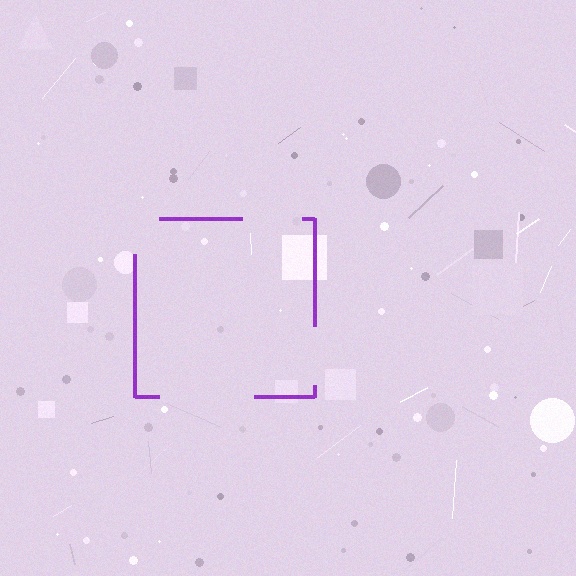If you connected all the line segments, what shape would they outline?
They would outline a square.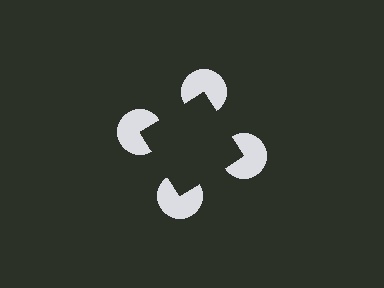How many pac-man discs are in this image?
There are 4 — one at each vertex of the illusory square.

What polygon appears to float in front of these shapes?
An illusory square — its edges are inferred from the aligned wedge cuts in the pac-man discs, not physically drawn.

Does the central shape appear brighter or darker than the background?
It typically appears slightly darker than the background, even though no actual brightness change is drawn.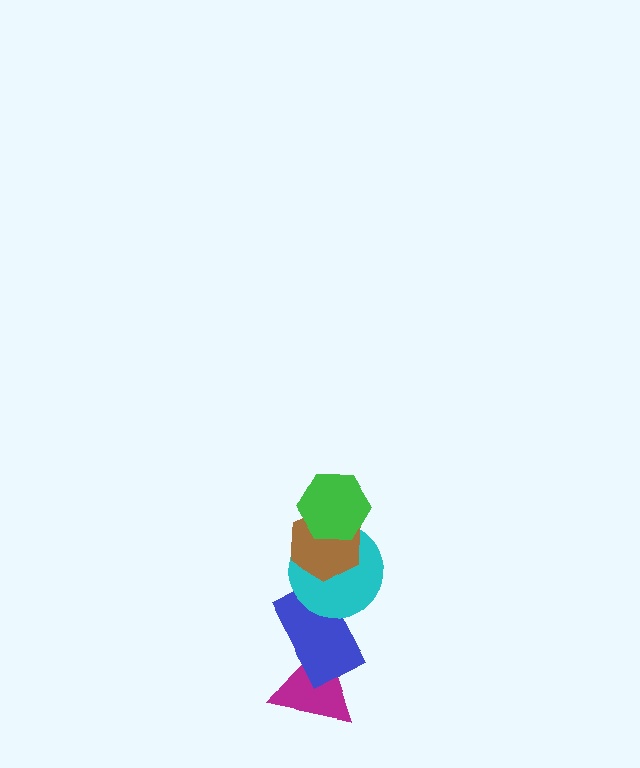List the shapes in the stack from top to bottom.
From top to bottom: the green hexagon, the brown hexagon, the cyan circle, the blue rectangle, the magenta triangle.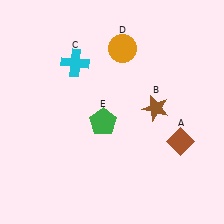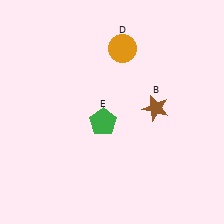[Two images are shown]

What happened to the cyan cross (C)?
The cyan cross (C) was removed in Image 2. It was in the top-left area of Image 1.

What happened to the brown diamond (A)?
The brown diamond (A) was removed in Image 2. It was in the bottom-right area of Image 1.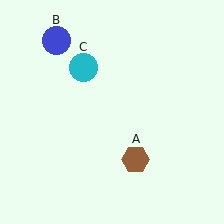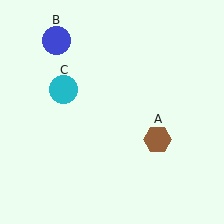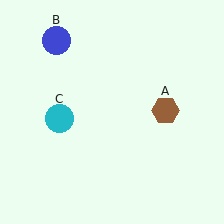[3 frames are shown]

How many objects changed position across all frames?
2 objects changed position: brown hexagon (object A), cyan circle (object C).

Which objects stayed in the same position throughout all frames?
Blue circle (object B) remained stationary.